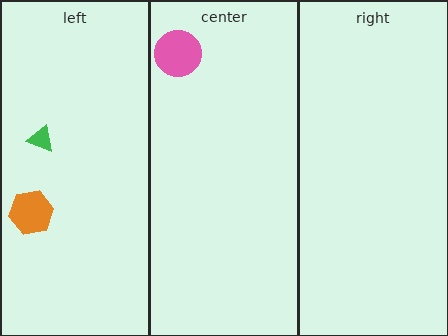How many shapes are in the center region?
1.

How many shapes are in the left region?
2.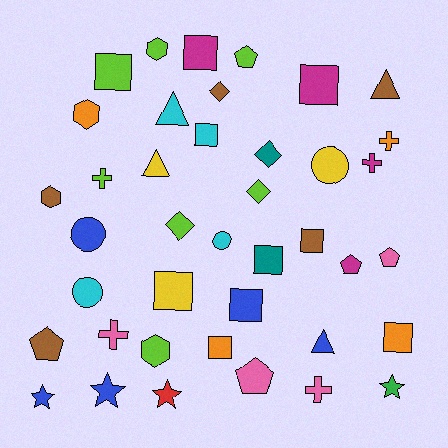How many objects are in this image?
There are 40 objects.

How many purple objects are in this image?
There are no purple objects.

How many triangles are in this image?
There are 4 triangles.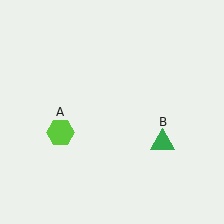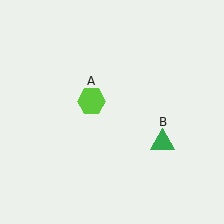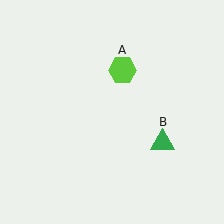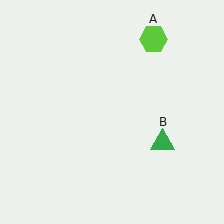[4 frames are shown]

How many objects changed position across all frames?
1 object changed position: lime hexagon (object A).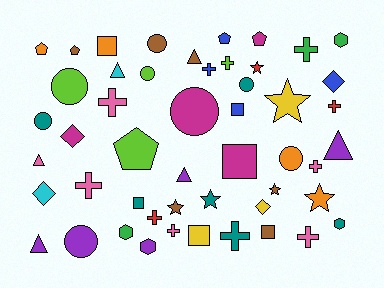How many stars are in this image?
There are 6 stars.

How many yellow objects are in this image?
There are 3 yellow objects.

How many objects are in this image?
There are 50 objects.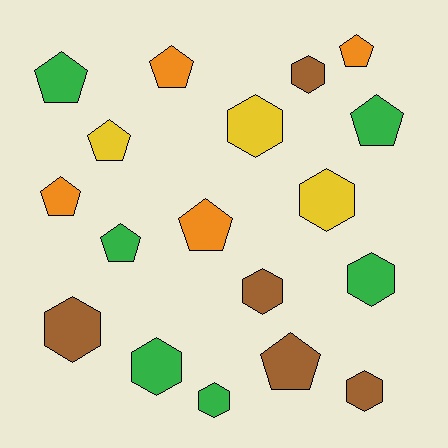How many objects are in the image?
There are 18 objects.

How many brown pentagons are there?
There is 1 brown pentagon.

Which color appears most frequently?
Green, with 6 objects.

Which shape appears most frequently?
Pentagon, with 9 objects.